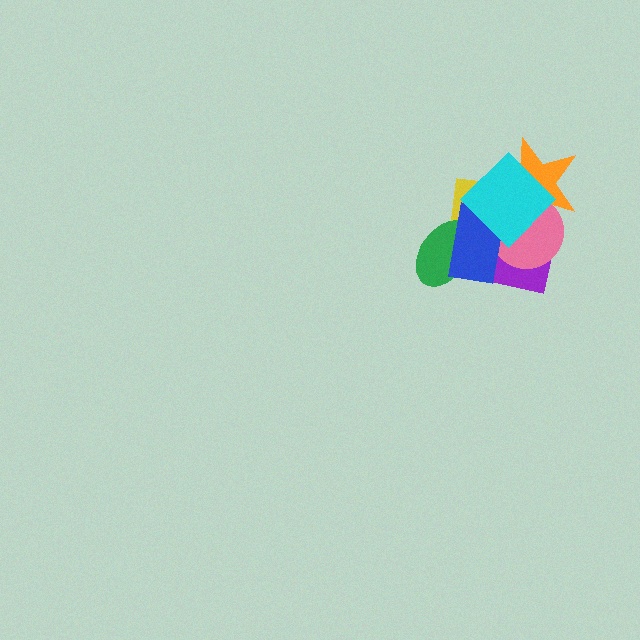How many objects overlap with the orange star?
4 objects overlap with the orange star.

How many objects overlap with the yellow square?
6 objects overlap with the yellow square.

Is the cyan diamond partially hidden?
No, no other shape covers it.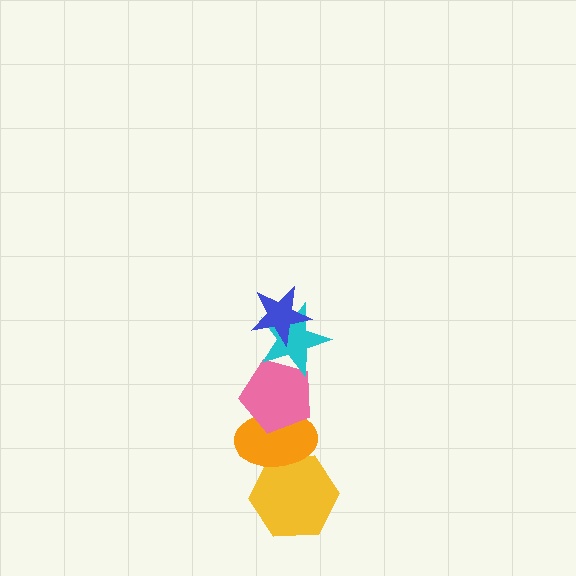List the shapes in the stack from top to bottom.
From top to bottom: the blue star, the cyan star, the pink pentagon, the orange ellipse, the yellow hexagon.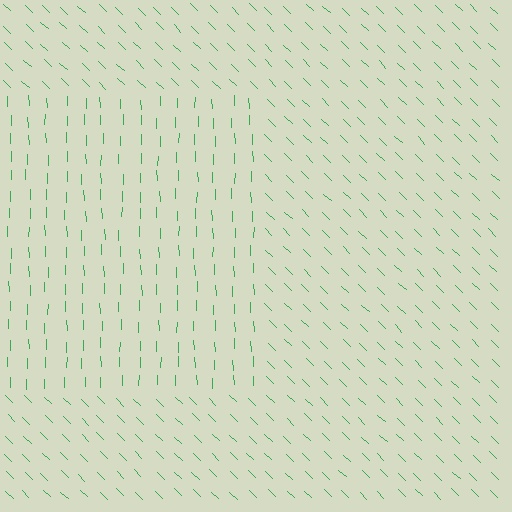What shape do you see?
I see a rectangle.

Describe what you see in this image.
The image is filled with small green line segments. A rectangle region in the image has lines oriented differently from the surrounding lines, creating a visible texture boundary.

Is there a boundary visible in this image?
Yes, there is a texture boundary formed by a change in line orientation.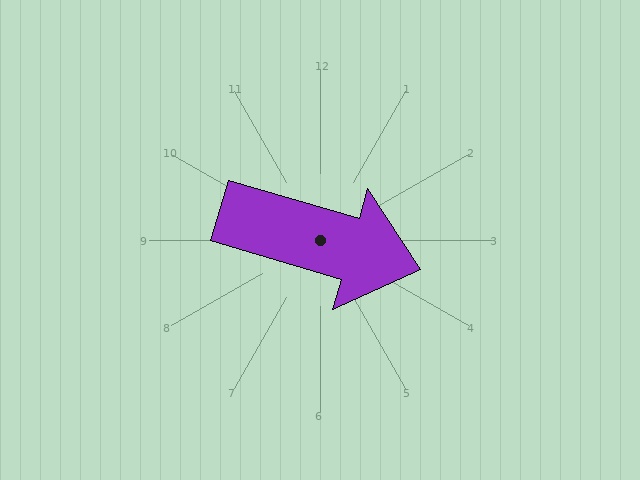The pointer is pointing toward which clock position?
Roughly 4 o'clock.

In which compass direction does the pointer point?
East.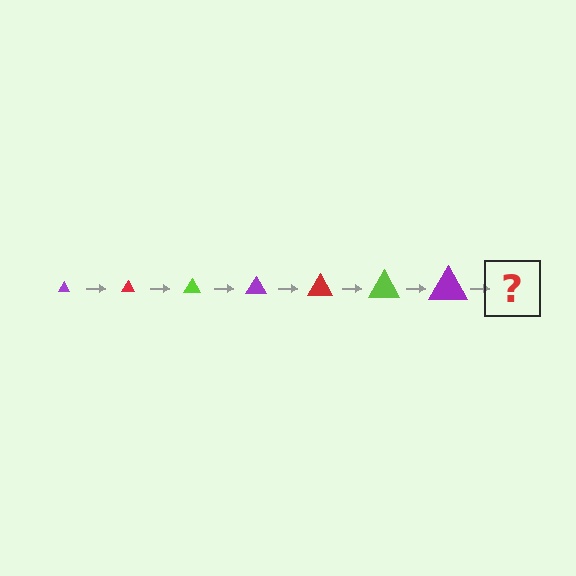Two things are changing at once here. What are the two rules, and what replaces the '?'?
The two rules are that the triangle grows larger each step and the color cycles through purple, red, and lime. The '?' should be a red triangle, larger than the previous one.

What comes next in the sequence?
The next element should be a red triangle, larger than the previous one.